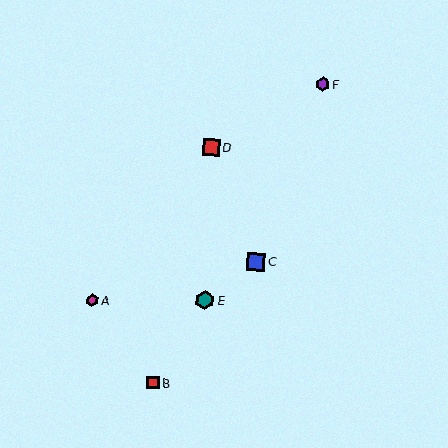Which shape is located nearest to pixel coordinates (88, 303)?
The magenta hexagon (labeled A) at (92, 300) is nearest to that location.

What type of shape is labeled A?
Shape A is a magenta hexagon.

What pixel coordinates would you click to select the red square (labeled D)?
Click at (211, 148) to select the red square D.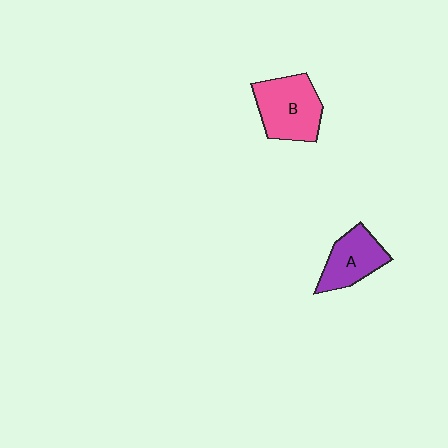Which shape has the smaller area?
Shape A (purple).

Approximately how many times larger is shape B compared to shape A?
Approximately 1.3 times.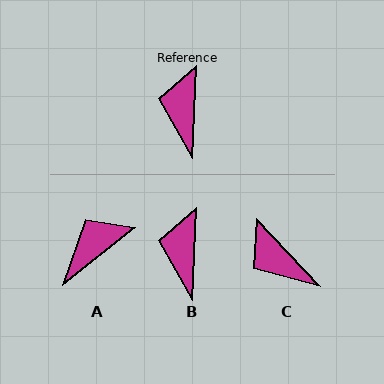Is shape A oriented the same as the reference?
No, it is off by about 49 degrees.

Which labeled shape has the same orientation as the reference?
B.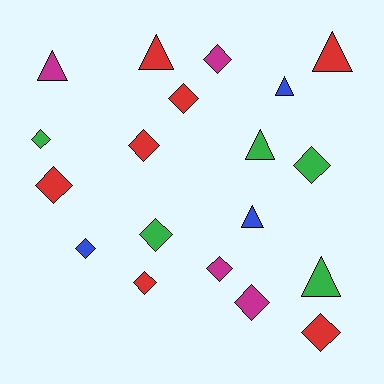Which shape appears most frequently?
Diamond, with 12 objects.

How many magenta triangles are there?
There is 1 magenta triangle.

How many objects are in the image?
There are 19 objects.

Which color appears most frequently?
Red, with 7 objects.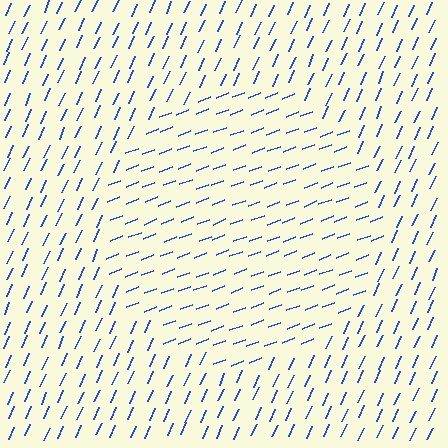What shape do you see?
I see a circle.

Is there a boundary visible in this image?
Yes, there is a texture boundary formed by a change in line orientation.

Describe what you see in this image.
The image is filled with small blue line segments. A circle region in the image has lines oriented differently from the surrounding lines, creating a visible texture boundary.